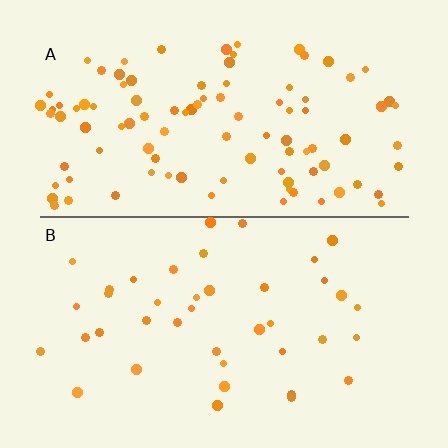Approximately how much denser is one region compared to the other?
Approximately 2.4× — region A over region B.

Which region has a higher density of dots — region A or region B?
A (the top).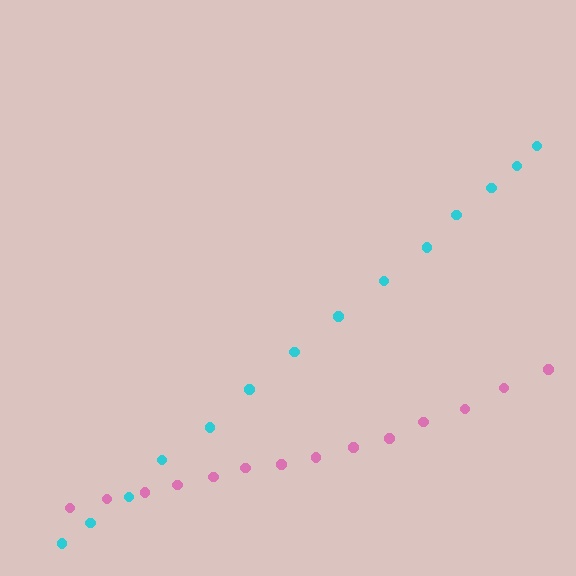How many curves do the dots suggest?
There are 2 distinct paths.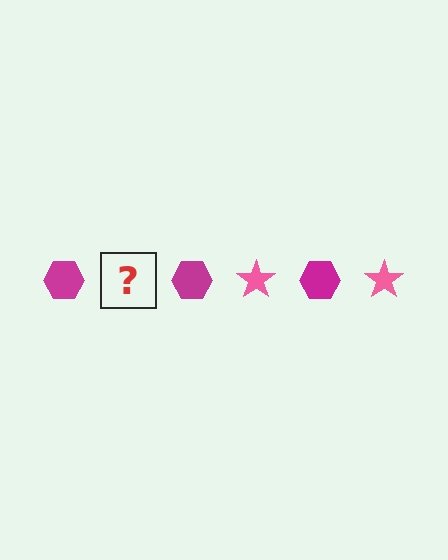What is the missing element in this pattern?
The missing element is a pink star.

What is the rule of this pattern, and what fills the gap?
The rule is that the pattern alternates between magenta hexagon and pink star. The gap should be filled with a pink star.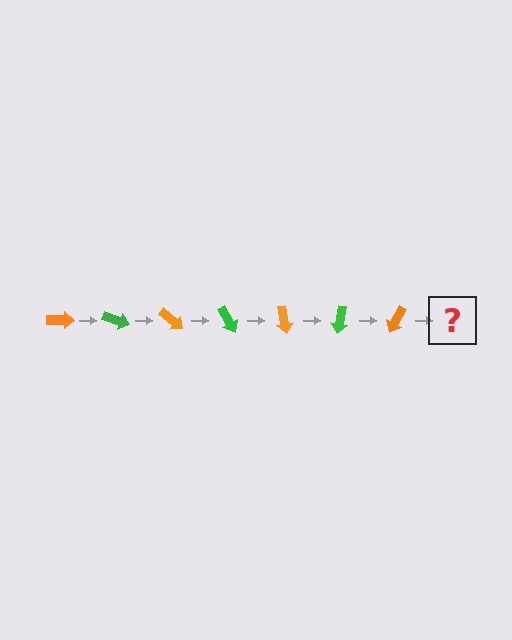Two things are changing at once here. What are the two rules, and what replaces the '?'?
The two rules are that it rotates 20 degrees each step and the color cycles through orange and green. The '?' should be a green arrow, rotated 140 degrees from the start.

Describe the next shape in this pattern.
It should be a green arrow, rotated 140 degrees from the start.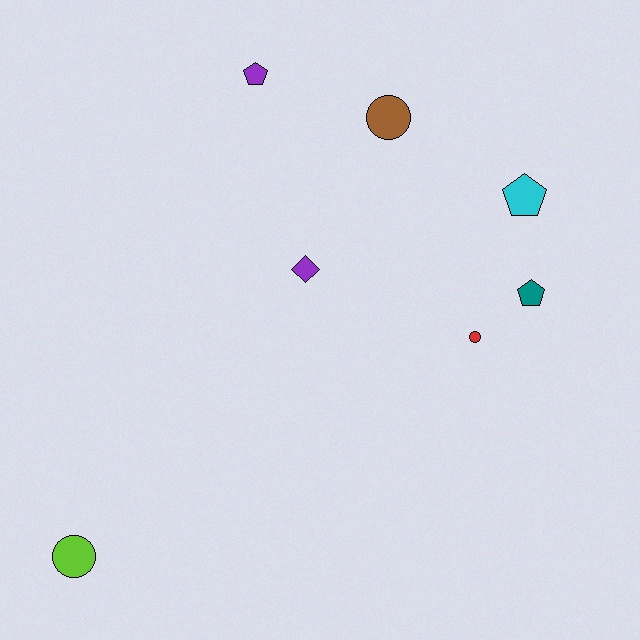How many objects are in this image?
There are 7 objects.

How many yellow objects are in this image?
There are no yellow objects.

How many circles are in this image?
There are 3 circles.